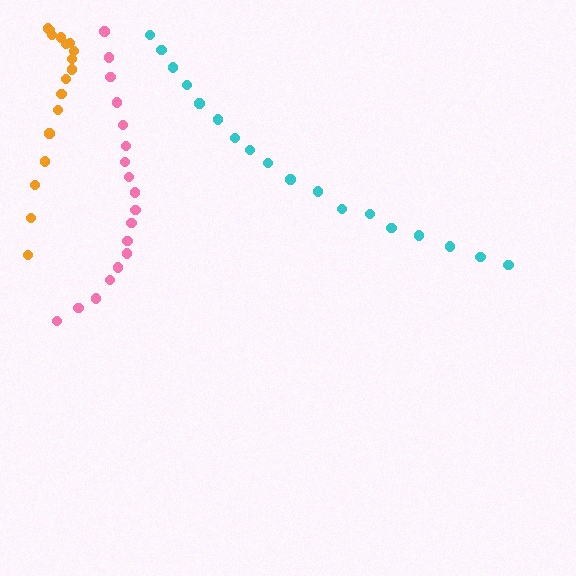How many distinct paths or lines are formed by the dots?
There are 3 distinct paths.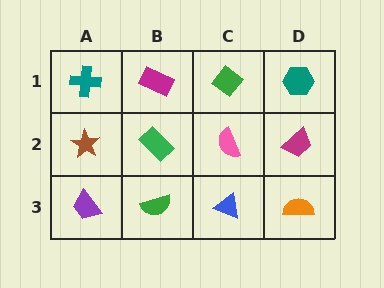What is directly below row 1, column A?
A brown star.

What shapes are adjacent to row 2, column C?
A green diamond (row 1, column C), a blue triangle (row 3, column C), a green rectangle (row 2, column B), a magenta trapezoid (row 2, column D).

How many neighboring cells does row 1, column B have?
3.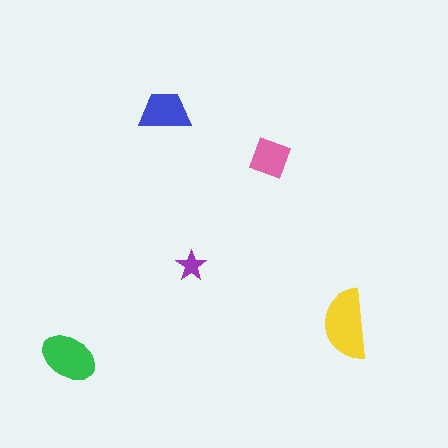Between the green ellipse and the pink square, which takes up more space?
The green ellipse.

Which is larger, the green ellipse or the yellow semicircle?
The yellow semicircle.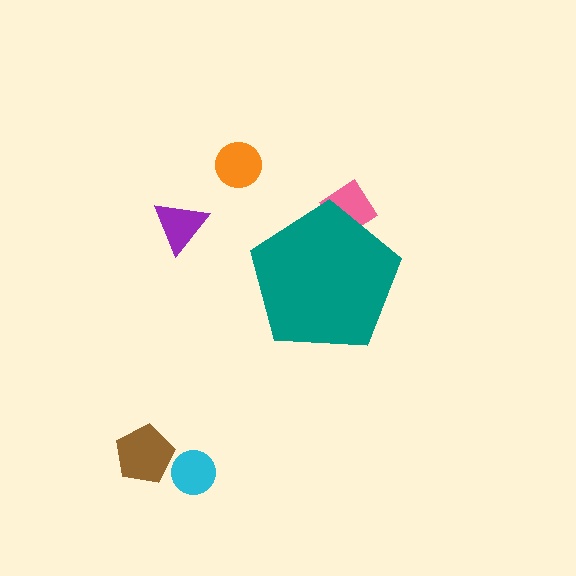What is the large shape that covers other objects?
A teal pentagon.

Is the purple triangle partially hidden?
No, the purple triangle is fully visible.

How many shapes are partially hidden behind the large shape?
1 shape is partially hidden.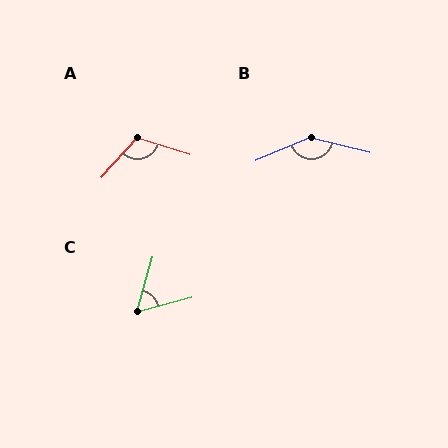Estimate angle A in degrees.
Approximately 114 degrees.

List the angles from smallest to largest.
C (59°), A (114°), B (143°).